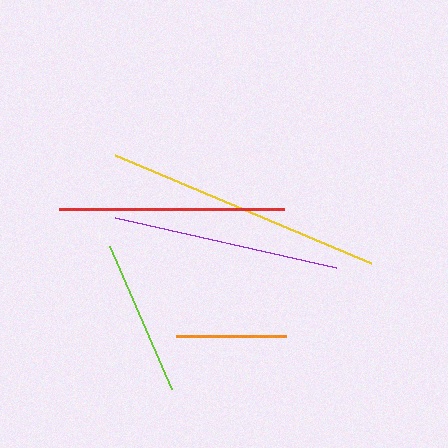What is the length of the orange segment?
The orange segment is approximately 110 pixels long.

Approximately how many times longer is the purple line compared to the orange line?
The purple line is approximately 2.1 times the length of the orange line.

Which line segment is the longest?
The yellow line is the longest at approximately 277 pixels.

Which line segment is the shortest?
The orange line is the shortest at approximately 110 pixels.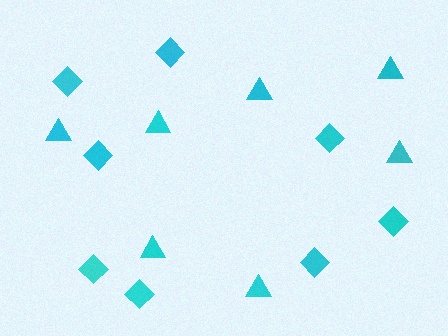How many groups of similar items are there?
There are 2 groups: one group of diamonds (8) and one group of triangles (7).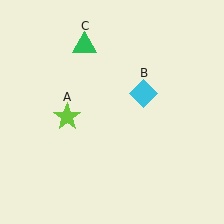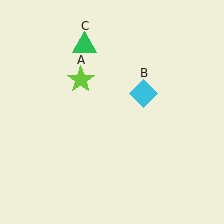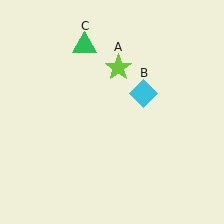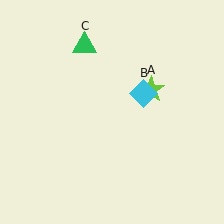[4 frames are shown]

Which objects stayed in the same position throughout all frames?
Cyan diamond (object B) and green triangle (object C) remained stationary.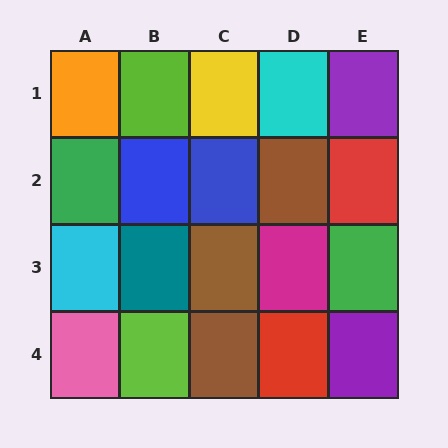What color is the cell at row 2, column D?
Brown.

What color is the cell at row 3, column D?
Magenta.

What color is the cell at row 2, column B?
Blue.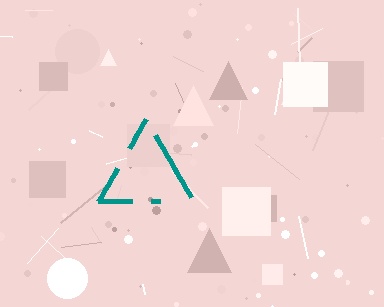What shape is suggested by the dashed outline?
The dashed outline suggests a triangle.